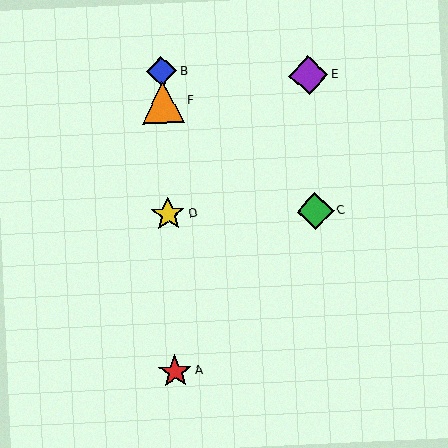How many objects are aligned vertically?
4 objects (A, B, D, F) are aligned vertically.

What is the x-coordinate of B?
Object B is at x≈162.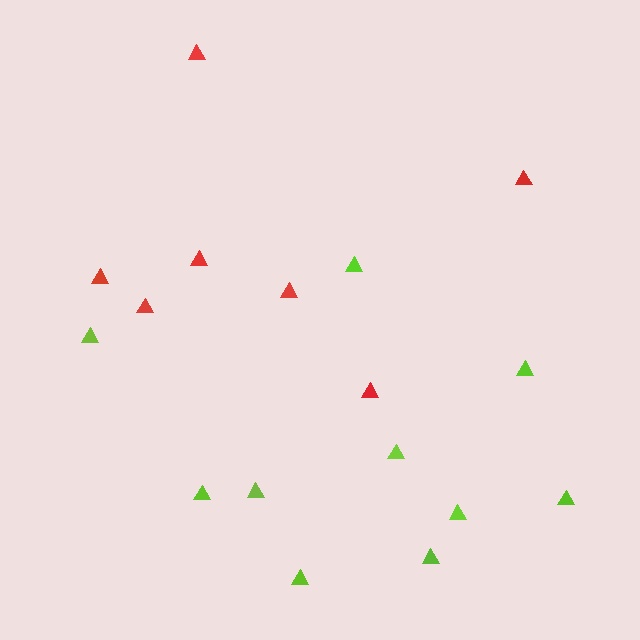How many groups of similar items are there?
There are 2 groups: one group of lime triangles (10) and one group of red triangles (7).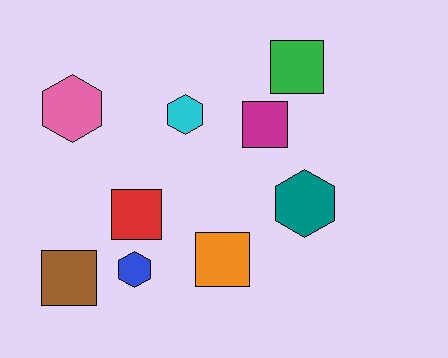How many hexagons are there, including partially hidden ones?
There are 4 hexagons.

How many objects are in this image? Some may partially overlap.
There are 9 objects.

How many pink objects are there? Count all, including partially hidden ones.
There is 1 pink object.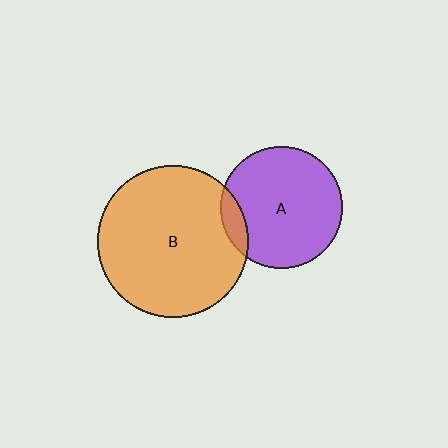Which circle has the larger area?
Circle B (orange).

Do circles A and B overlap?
Yes.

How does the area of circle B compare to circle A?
Approximately 1.5 times.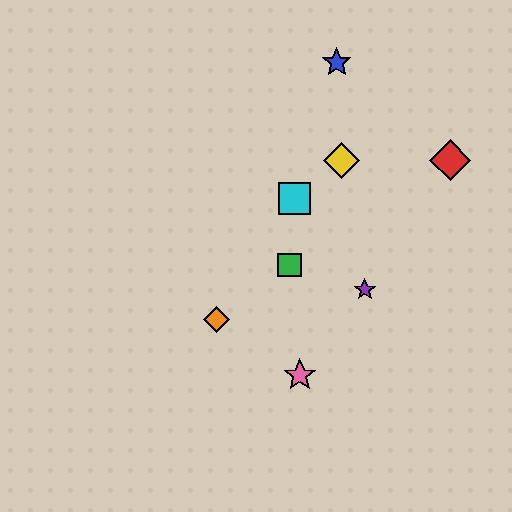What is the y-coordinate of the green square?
The green square is at y≈265.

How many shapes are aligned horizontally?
2 shapes (the red diamond, the yellow diamond) are aligned horizontally.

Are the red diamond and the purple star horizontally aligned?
No, the red diamond is at y≈160 and the purple star is at y≈290.